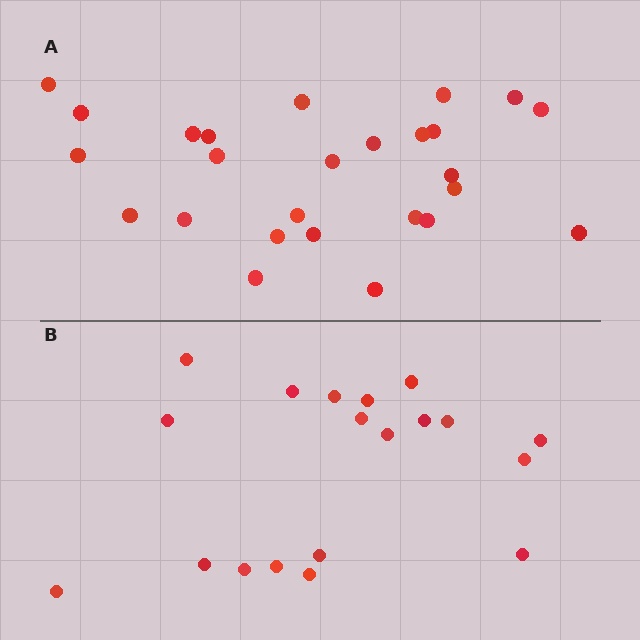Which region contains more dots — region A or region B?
Region A (the top region) has more dots.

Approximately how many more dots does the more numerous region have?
Region A has roughly 8 or so more dots than region B.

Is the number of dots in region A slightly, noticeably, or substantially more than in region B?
Region A has noticeably more, but not dramatically so. The ratio is roughly 1.4 to 1.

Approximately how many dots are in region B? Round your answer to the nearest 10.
About 20 dots. (The exact count is 19, which rounds to 20.)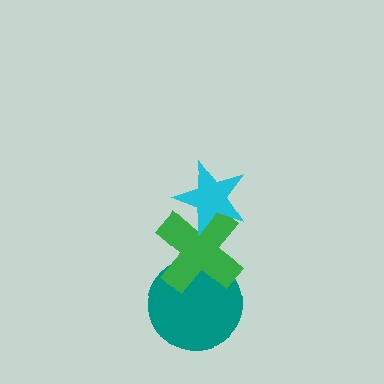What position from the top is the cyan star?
The cyan star is 1st from the top.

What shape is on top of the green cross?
The cyan star is on top of the green cross.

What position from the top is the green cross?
The green cross is 2nd from the top.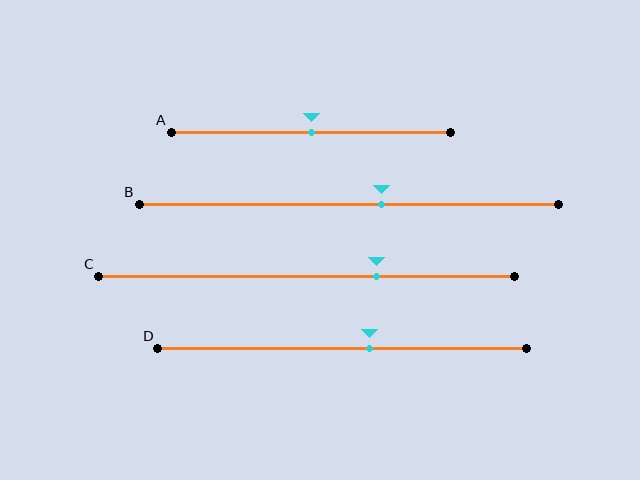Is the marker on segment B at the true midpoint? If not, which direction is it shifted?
No, the marker on segment B is shifted to the right by about 8% of the segment length.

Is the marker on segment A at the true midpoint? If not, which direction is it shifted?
Yes, the marker on segment A is at the true midpoint.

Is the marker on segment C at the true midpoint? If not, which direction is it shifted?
No, the marker on segment C is shifted to the right by about 17% of the segment length.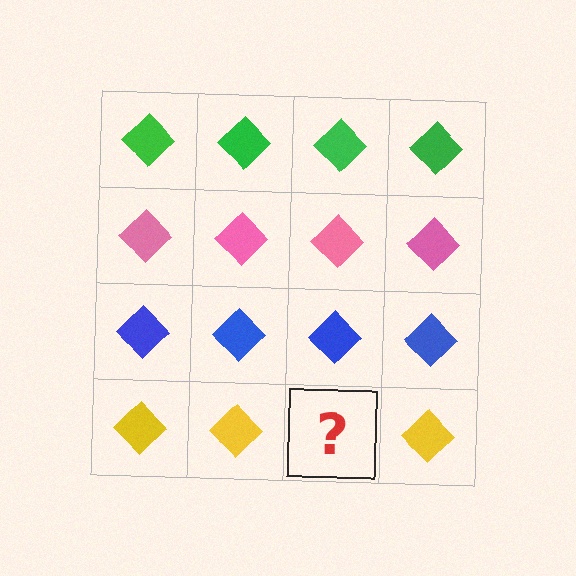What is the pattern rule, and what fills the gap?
The rule is that each row has a consistent color. The gap should be filled with a yellow diamond.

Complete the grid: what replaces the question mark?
The question mark should be replaced with a yellow diamond.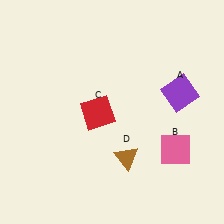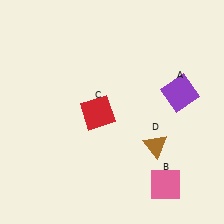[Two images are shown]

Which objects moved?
The objects that moved are: the pink square (B), the brown triangle (D).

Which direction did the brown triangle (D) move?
The brown triangle (D) moved right.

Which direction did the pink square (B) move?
The pink square (B) moved down.